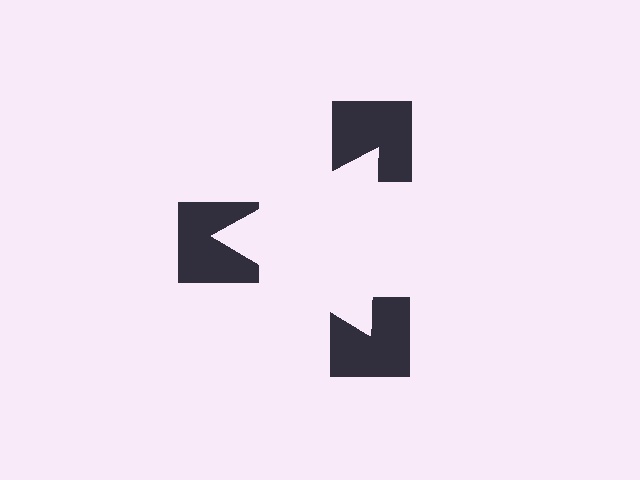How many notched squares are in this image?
There are 3 — one at each vertex of the illusory triangle.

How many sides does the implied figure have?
3 sides.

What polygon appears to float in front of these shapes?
An illusory triangle — its edges are inferred from the aligned wedge cuts in the notched squares, not physically drawn.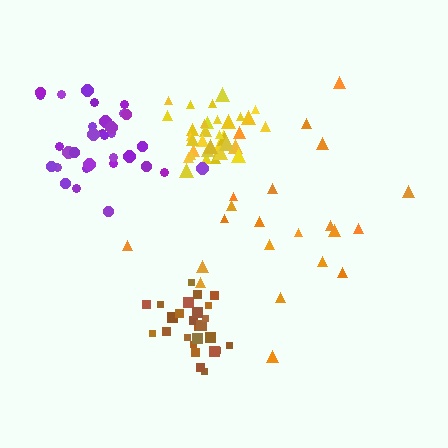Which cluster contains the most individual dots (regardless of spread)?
Yellow (35).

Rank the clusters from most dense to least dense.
yellow, brown, purple, orange.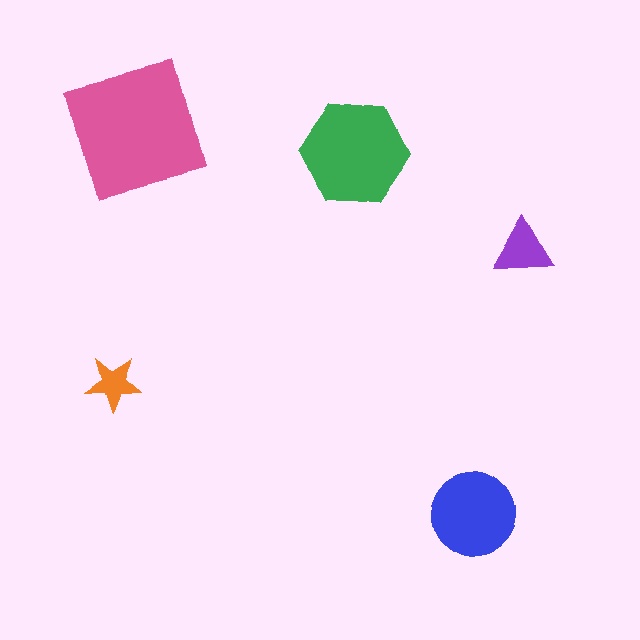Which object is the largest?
The pink square.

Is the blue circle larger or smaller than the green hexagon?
Smaller.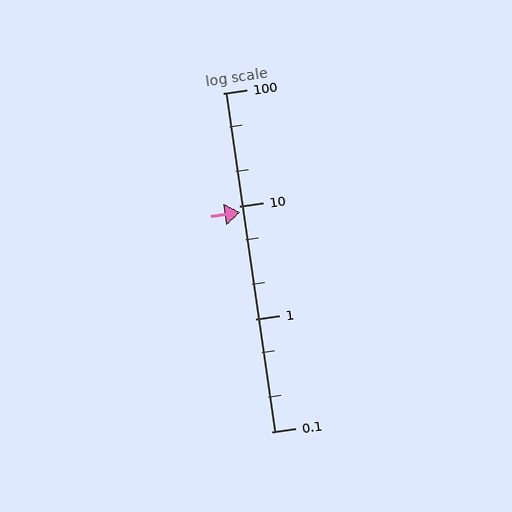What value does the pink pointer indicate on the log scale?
The pointer indicates approximately 8.8.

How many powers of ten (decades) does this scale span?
The scale spans 3 decades, from 0.1 to 100.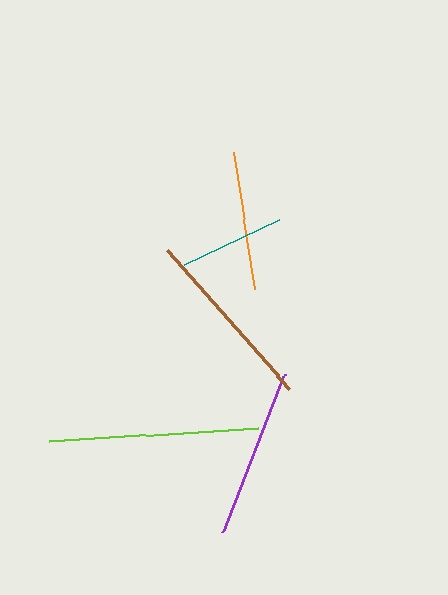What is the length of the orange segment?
The orange segment is approximately 139 pixels long.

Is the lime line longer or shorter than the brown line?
The lime line is longer than the brown line.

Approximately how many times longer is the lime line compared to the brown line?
The lime line is approximately 1.1 times the length of the brown line.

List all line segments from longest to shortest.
From longest to shortest: lime, brown, purple, orange, teal.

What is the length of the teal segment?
The teal segment is approximately 106 pixels long.